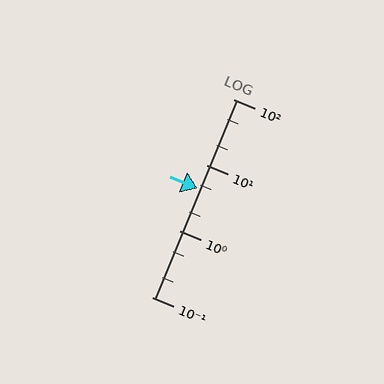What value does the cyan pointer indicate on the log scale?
The pointer indicates approximately 4.5.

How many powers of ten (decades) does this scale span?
The scale spans 3 decades, from 0.1 to 100.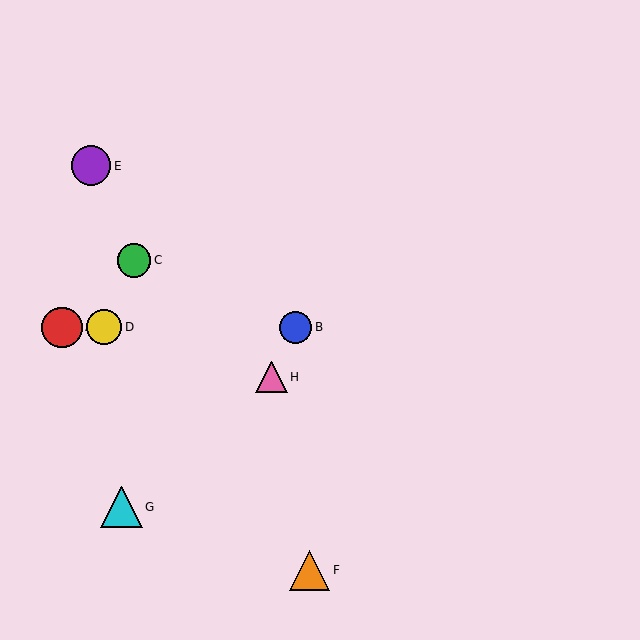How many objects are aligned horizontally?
3 objects (A, B, D) are aligned horizontally.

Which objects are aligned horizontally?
Objects A, B, D are aligned horizontally.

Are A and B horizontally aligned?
Yes, both are at y≈327.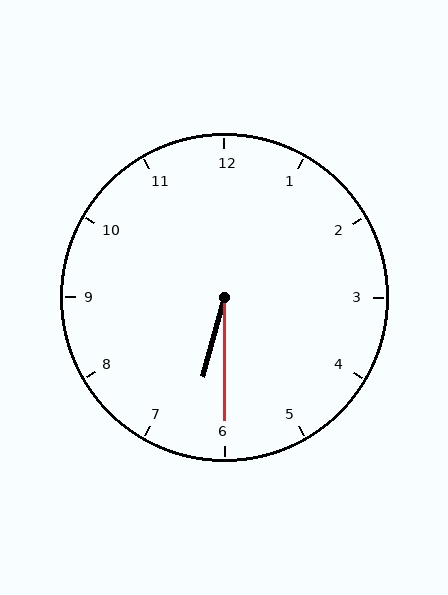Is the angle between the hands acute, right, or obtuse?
It is acute.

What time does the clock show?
6:30.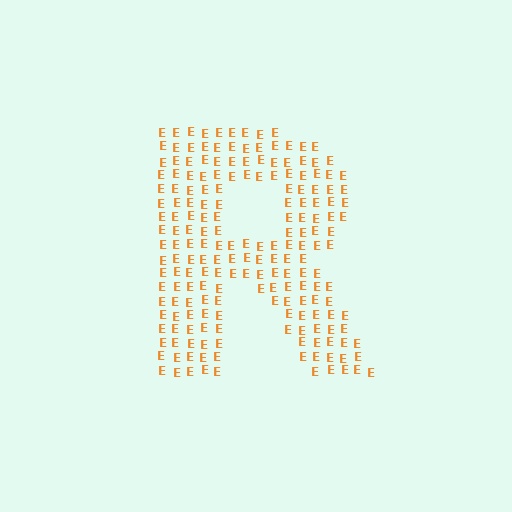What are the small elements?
The small elements are letter E's.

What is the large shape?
The large shape is the letter R.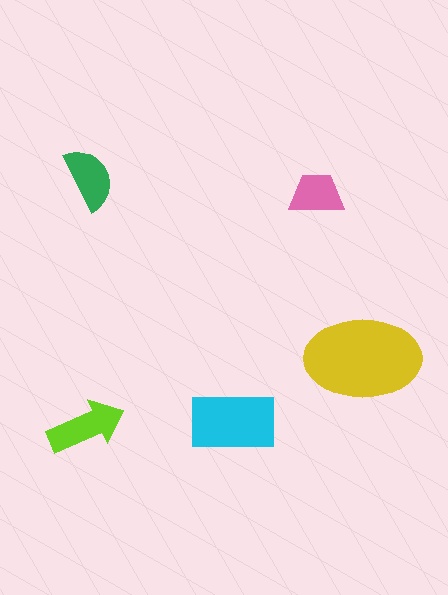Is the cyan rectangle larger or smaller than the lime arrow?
Larger.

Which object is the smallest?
The pink trapezoid.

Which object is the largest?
The yellow ellipse.